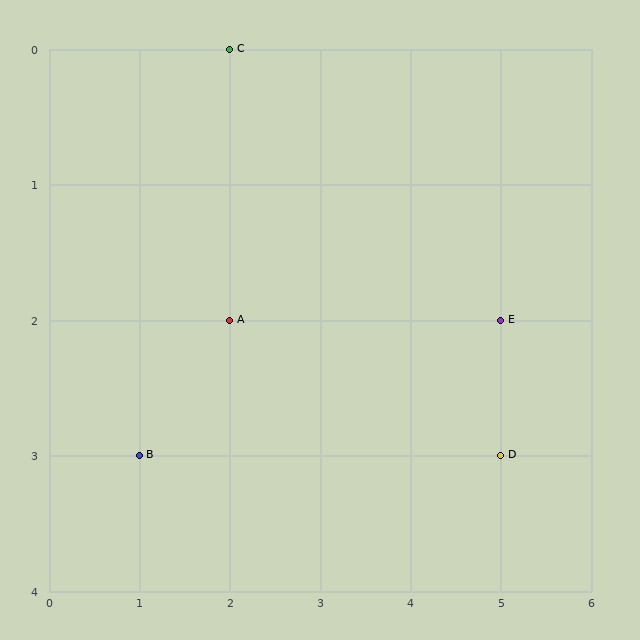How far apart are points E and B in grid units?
Points E and B are 4 columns and 1 row apart (about 4.1 grid units diagonally).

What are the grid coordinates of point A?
Point A is at grid coordinates (2, 2).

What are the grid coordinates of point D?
Point D is at grid coordinates (5, 3).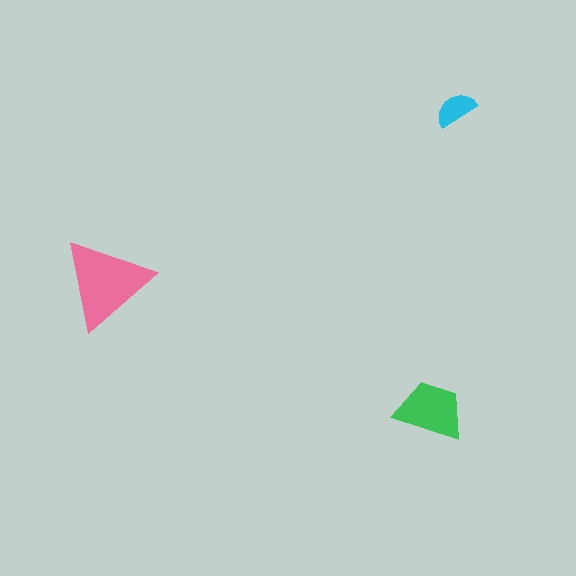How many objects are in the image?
There are 3 objects in the image.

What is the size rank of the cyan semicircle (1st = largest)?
3rd.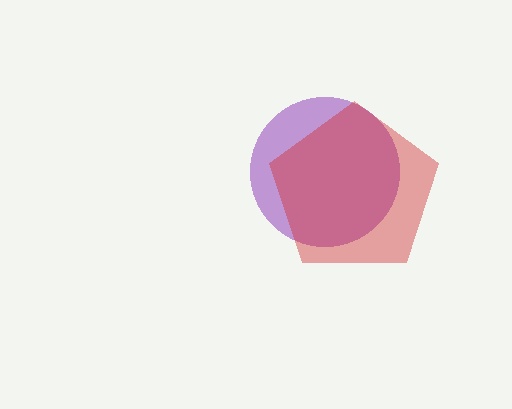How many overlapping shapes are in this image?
There are 2 overlapping shapes in the image.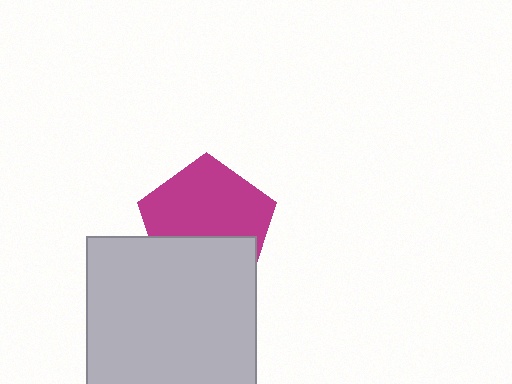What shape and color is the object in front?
The object in front is a light gray rectangle.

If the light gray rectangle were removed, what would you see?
You would see the complete magenta pentagon.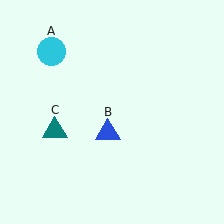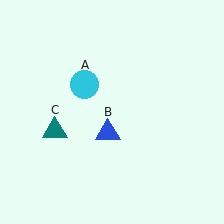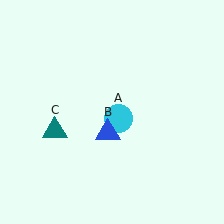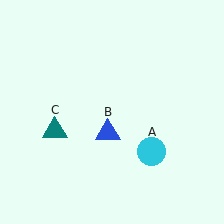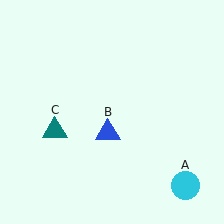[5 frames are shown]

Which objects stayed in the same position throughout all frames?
Blue triangle (object B) and teal triangle (object C) remained stationary.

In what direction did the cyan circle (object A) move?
The cyan circle (object A) moved down and to the right.